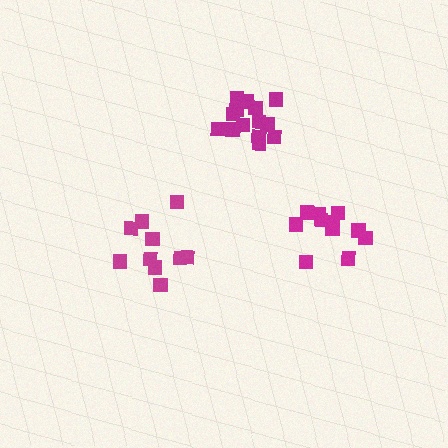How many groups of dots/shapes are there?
There are 3 groups.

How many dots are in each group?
Group 1: 11 dots, Group 2: 10 dots, Group 3: 14 dots (35 total).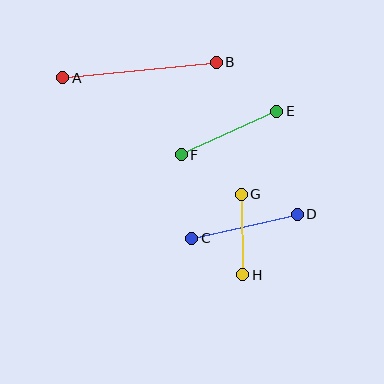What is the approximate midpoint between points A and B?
The midpoint is at approximately (140, 70) pixels.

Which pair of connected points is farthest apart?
Points A and B are farthest apart.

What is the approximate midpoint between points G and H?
The midpoint is at approximately (242, 234) pixels.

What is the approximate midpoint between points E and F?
The midpoint is at approximately (229, 133) pixels.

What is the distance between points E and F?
The distance is approximately 105 pixels.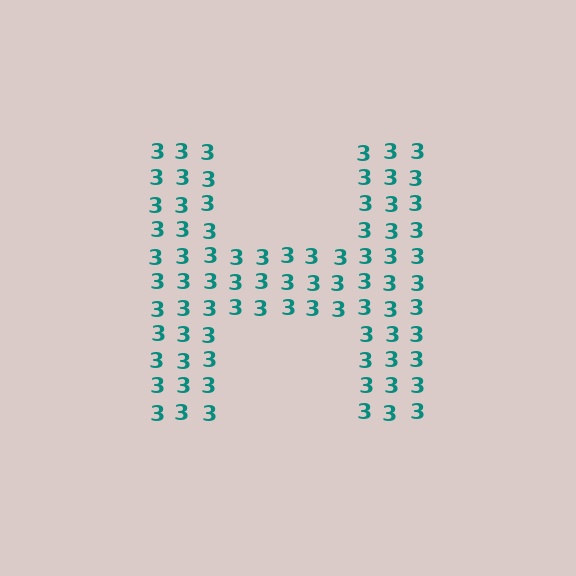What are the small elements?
The small elements are digit 3's.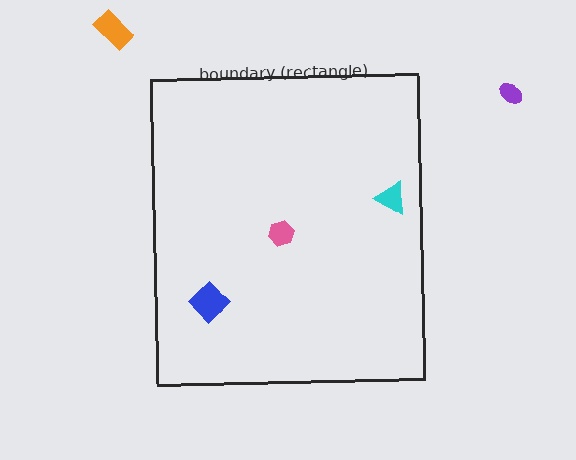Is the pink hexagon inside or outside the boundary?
Inside.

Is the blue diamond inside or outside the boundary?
Inside.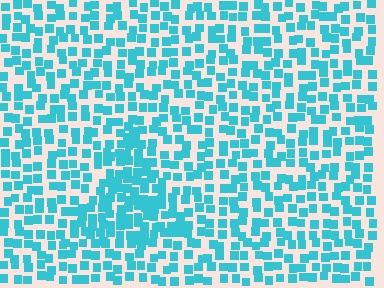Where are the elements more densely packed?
The elements are more densely packed inside the triangle boundary.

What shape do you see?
I see a triangle.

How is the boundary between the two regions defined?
The boundary is defined by a change in element density (approximately 1.7x ratio). All elements are the same color, size, and shape.